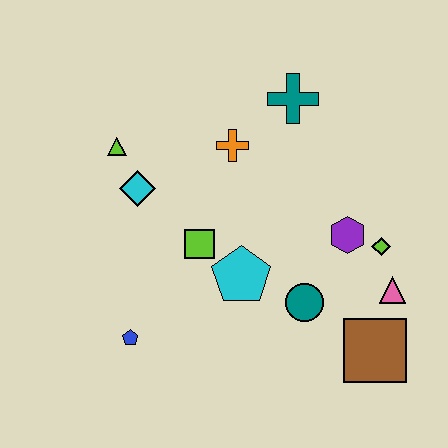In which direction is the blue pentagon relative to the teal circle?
The blue pentagon is to the left of the teal circle.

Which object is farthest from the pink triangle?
The lime triangle is farthest from the pink triangle.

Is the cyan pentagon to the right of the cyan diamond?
Yes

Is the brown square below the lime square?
Yes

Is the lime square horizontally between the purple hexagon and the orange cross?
No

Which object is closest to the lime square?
The cyan pentagon is closest to the lime square.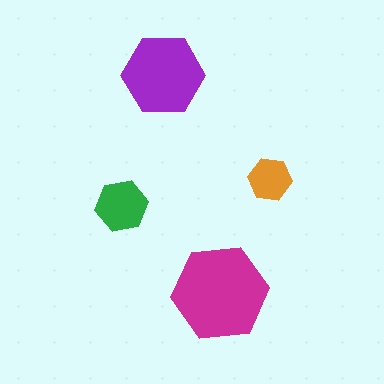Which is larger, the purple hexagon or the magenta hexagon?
The magenta one.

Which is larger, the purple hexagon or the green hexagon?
The purple one.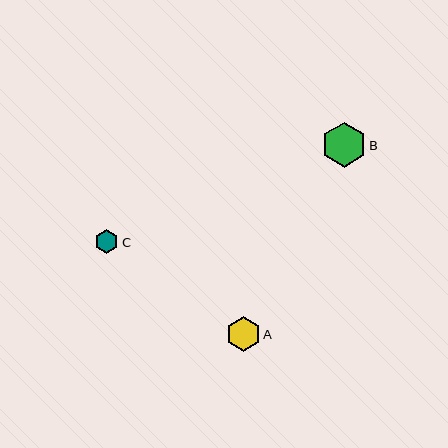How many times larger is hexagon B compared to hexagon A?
Hexagon B is approximately 1.3 times the size of hexagon A.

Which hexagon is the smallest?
Hexagon C is the smallest with a size of approximately 24 pixels.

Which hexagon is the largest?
Hexagon B is the largest with a size of approximately 44 pixels.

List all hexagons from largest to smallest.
From largest to smallest: B, A, C.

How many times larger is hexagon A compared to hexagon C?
Hexagon A is approximately 1.5 times the size of hexagon C.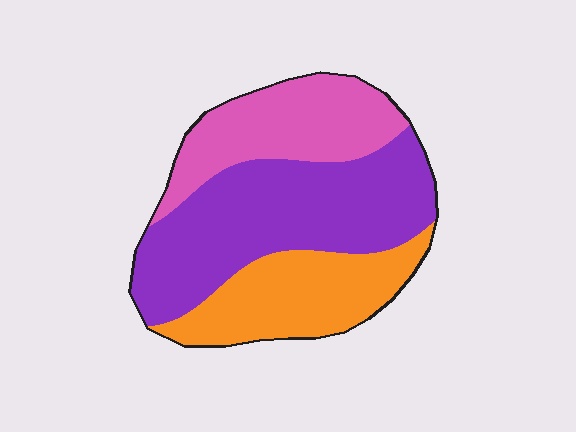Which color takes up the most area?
Purple, at roughly 45%.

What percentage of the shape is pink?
Pink covers about 25% of the shape.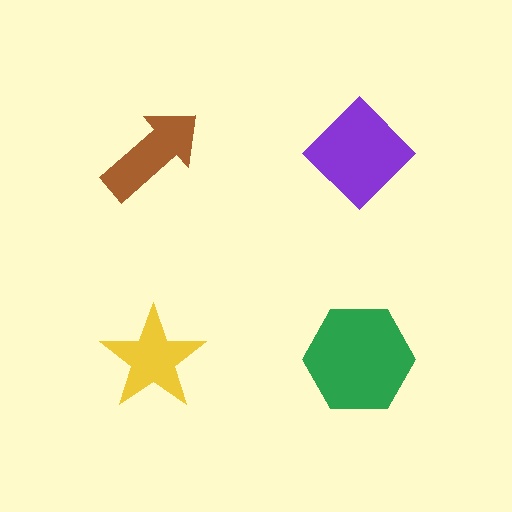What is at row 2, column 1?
A yellow star.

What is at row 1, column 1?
A brown arrow.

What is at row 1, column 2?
A purple diamond.